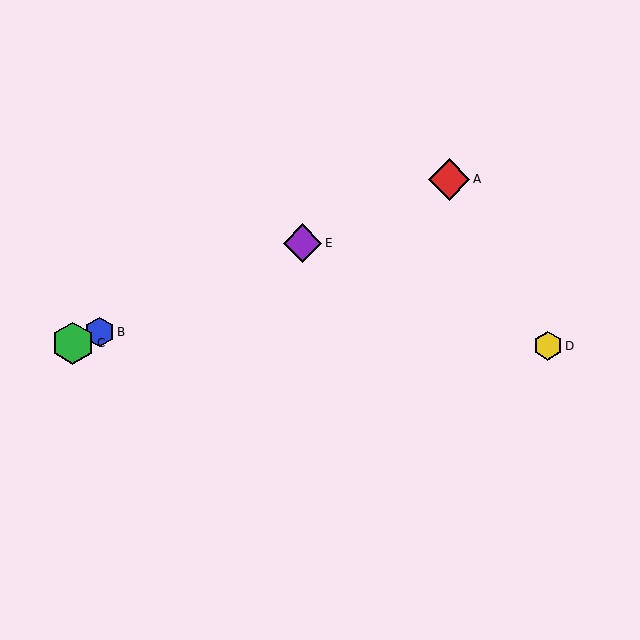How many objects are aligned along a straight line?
4 objects (A, B, C, E) are aligned along a straight line.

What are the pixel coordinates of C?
Object C is at (73, 343).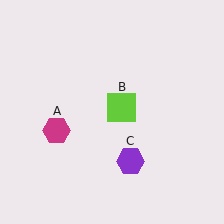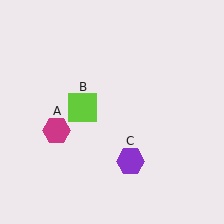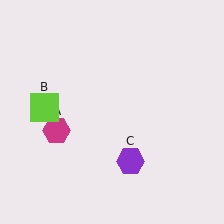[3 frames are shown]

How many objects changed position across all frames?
1 object changed position: lime square (object B).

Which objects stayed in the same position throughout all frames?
Magenta hexagon (object A) and purple hexagon (object C) remained stationary.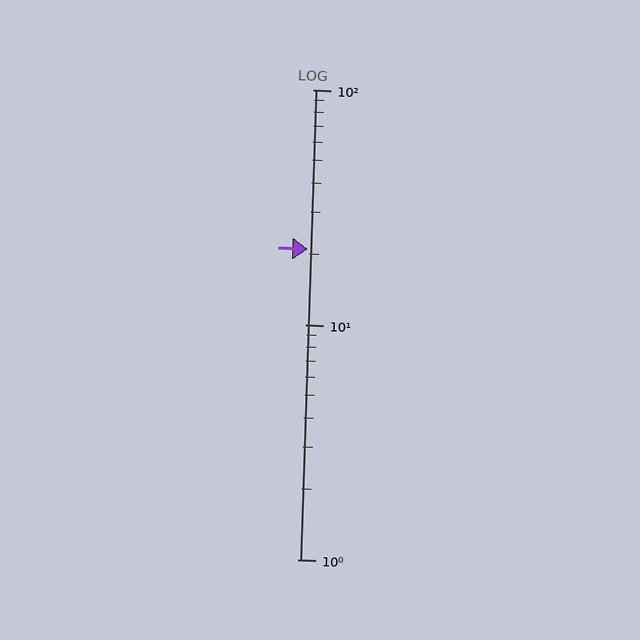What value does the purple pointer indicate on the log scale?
The pointer indicates approximately 21.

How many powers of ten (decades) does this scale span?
The scale spans 2 decades, from 1 to 100.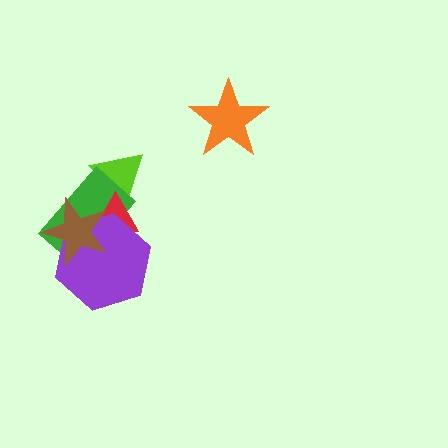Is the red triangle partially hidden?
Yes, it is partially covered by another shape.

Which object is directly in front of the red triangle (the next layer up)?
The purple hexagon is directly in front of the red triangle.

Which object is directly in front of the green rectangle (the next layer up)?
The red triangle is directly in front of the green rectangle.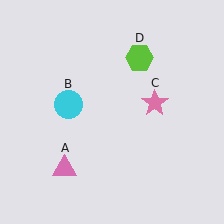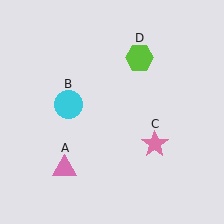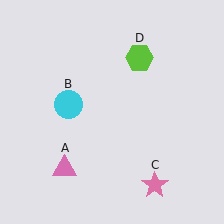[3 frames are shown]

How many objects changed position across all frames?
1 object changed position: pink star (object C).